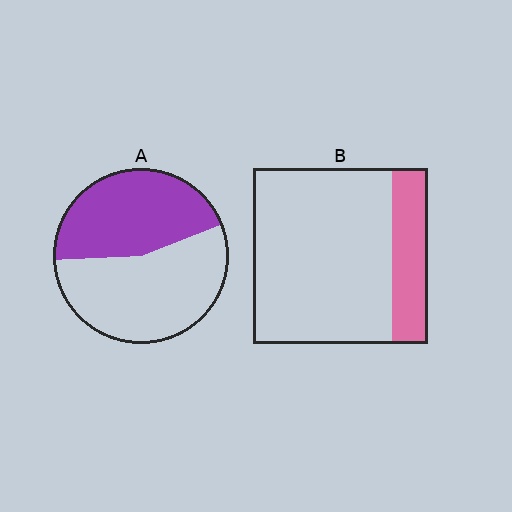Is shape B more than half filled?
No.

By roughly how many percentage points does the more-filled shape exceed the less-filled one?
By roughly 25 percentage points (A over B).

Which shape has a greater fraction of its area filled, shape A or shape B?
Shape A.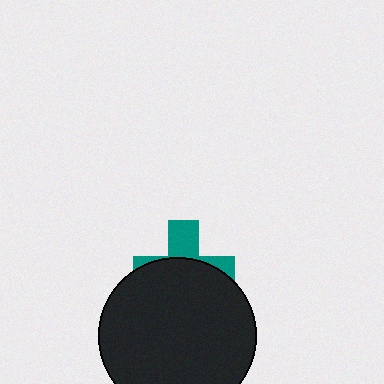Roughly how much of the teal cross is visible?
A small part of it is visible (roughly 35%).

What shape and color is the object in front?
The object in front is a black circle.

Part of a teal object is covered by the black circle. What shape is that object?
It is a cross.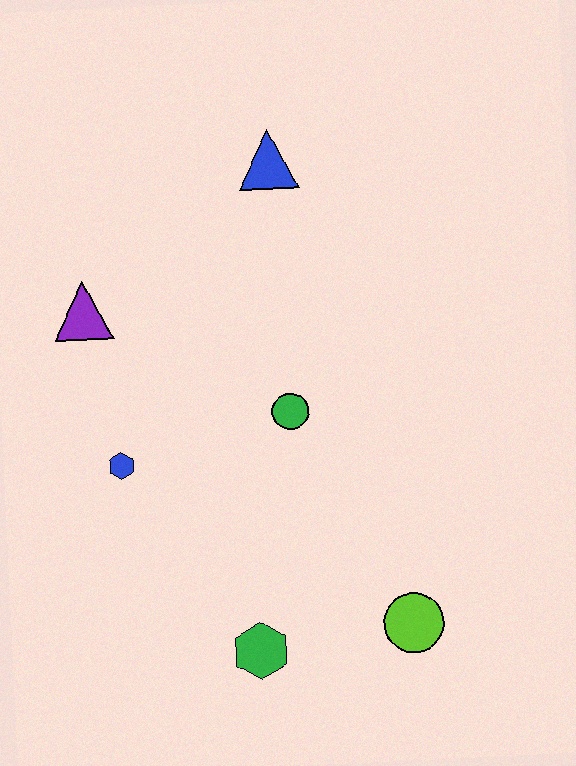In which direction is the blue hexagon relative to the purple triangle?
The blue hexagon is below the purple triangle.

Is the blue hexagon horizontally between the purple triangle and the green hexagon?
Yes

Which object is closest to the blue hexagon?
The purple triangle is closest to the blue hexagon.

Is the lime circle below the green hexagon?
No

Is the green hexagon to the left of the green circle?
Yes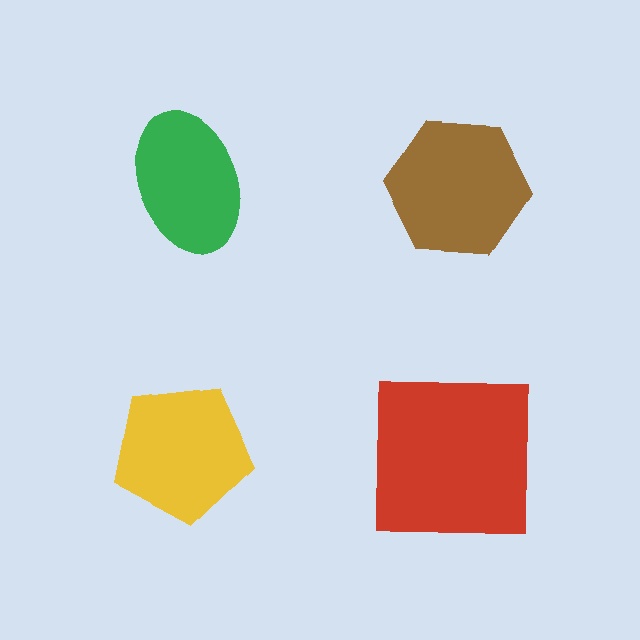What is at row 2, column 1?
A yellow pentagon.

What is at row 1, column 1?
A green ellipse.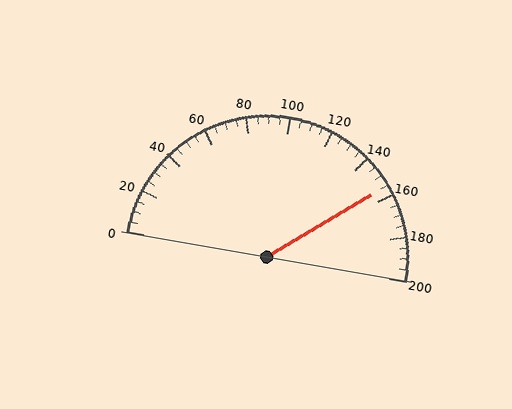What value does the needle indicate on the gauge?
The needle indicates approximately 155.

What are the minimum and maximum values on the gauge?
The gauge ranges from 0 to 200.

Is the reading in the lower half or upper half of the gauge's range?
The reading is in the upper half of the range (0 to 200).